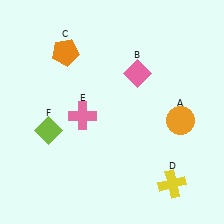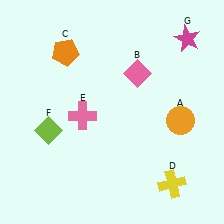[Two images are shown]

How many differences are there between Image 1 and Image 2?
There is 1 difference between the two images.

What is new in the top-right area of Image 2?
A magenta star (G) was added in the top-right area of Image 2.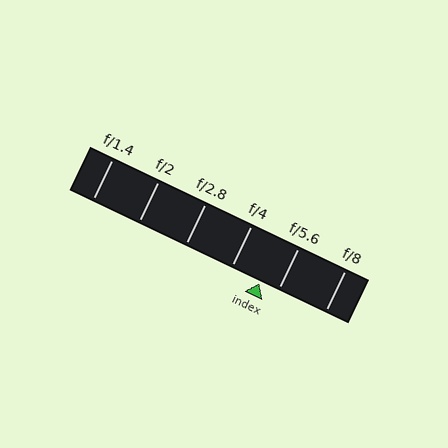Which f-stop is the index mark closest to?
The index mark is closest to f/5.6.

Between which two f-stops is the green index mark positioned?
The index mark is between f/4 and f/5.6.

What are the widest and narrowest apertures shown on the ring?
The widest aperture shown is f/1.4 and the narrowest is f/8.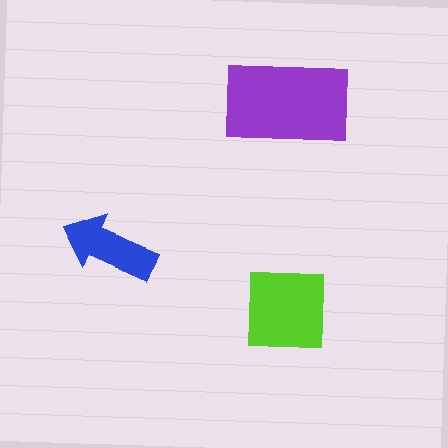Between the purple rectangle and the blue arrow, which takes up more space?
The purple rectangle.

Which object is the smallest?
The blue arrow.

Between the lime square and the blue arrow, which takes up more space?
The lime square.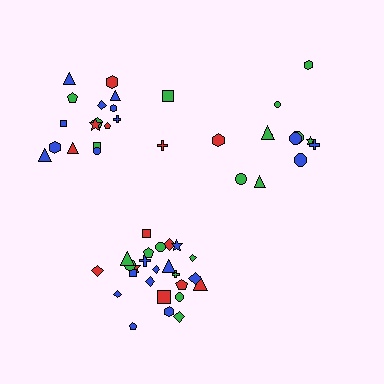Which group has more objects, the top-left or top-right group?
The top-left group.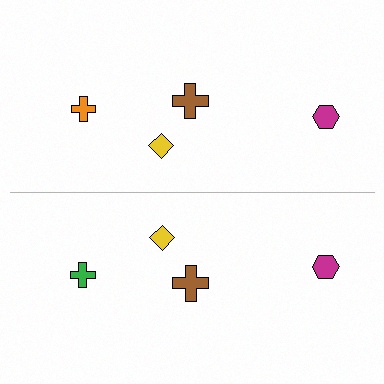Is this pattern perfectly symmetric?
No, the pattern is not perfectly symmetric. The green cross on the bottom side breaks the symmetry — its mirror counterpart is orange.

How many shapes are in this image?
There are 8 shapes in this image.